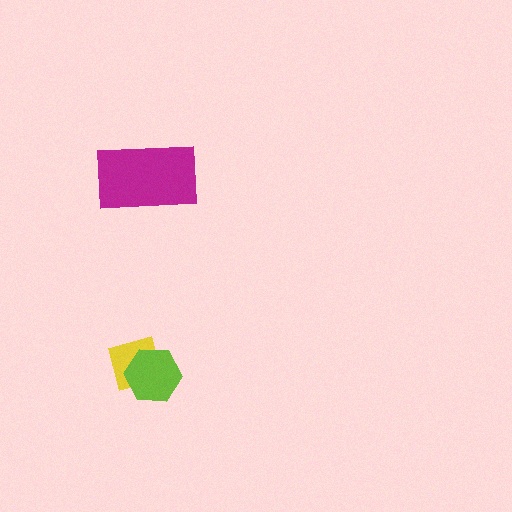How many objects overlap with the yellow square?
1 object overlaps with the yellow square.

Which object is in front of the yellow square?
The lime hexagon is in front of the yellow square.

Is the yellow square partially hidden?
Yes, it is partially covered by another shape.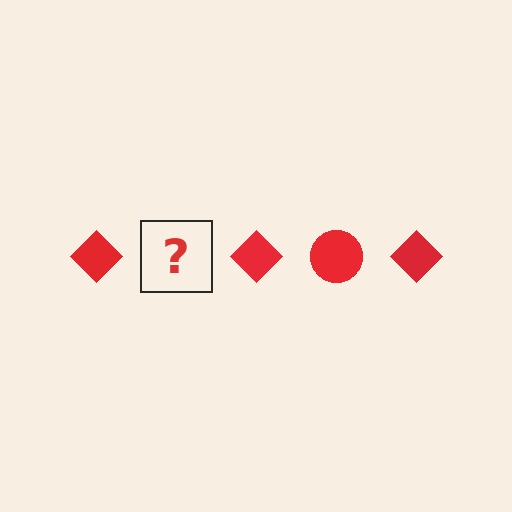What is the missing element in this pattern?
The missing element is a red circle.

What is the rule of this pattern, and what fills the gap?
The rule is that the pattern cycles through diamond, circle shapes in red. The gap should be filled with a red circle.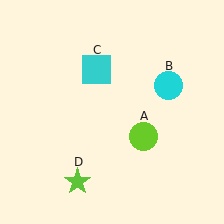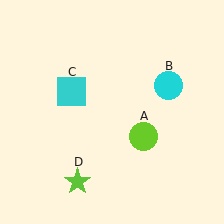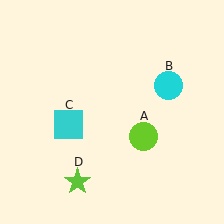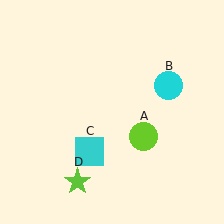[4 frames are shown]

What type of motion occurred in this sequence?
The cyan square (object C) rotated counterclockwise around the center of the scene.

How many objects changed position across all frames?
1 object changed position: cyan square (object C).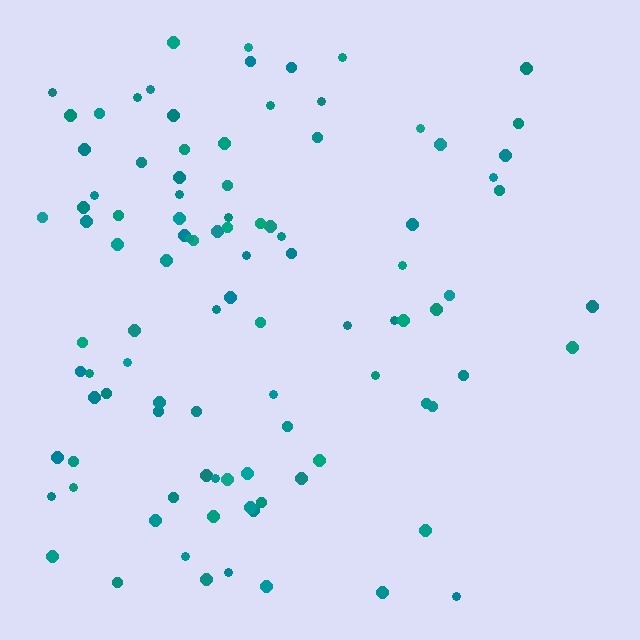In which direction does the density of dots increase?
From right to left, with the left side densest.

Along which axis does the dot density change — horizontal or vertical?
Horizontal.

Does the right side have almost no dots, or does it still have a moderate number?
Still a moderate number, just noticeably fewer than the left.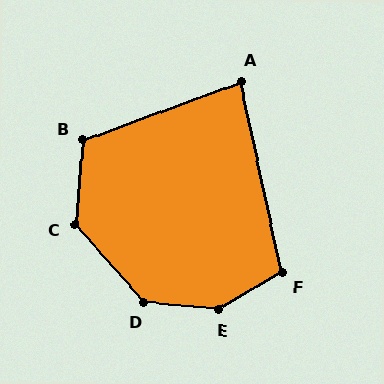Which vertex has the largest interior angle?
E, at approximately 144 degrees.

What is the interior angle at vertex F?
Approximately 108 degrees (obtuse).